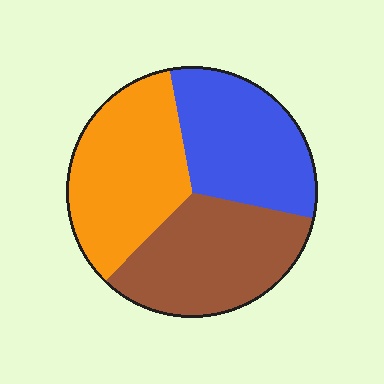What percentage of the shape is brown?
Brown covers around 35% of the shape.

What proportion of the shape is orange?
Orange covers around 35% of the shape.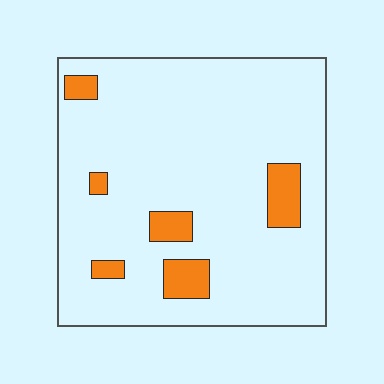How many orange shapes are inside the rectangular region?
6.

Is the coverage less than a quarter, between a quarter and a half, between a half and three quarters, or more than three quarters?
Less than a quarter.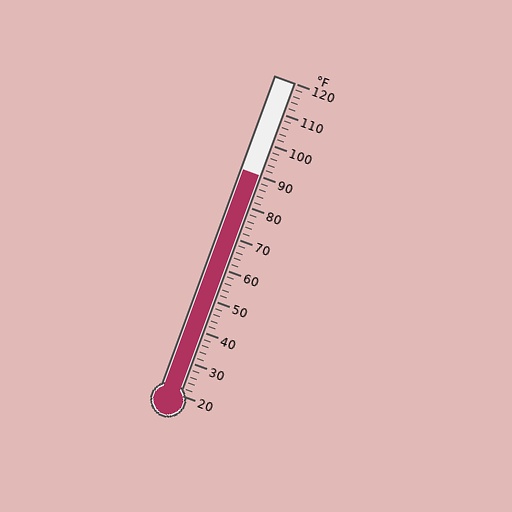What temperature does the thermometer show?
The thermometer shows approximately 90°F.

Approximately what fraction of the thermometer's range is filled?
The thermometer is filled to approximately 70% of its range.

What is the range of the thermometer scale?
The thermometer scale ranges from 20°F to 120°F.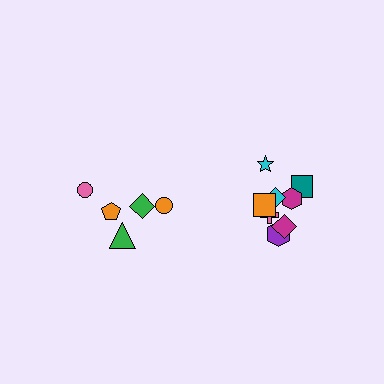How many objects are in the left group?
There are 5 objects.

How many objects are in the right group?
There are 8 objects.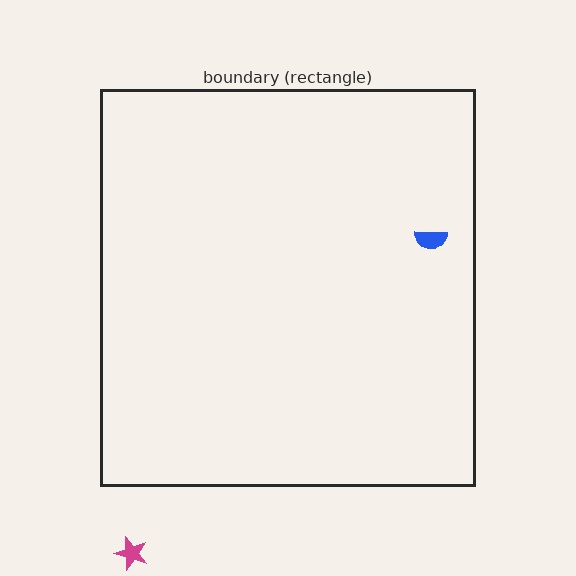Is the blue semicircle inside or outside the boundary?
Inside.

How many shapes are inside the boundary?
1 inside, 1 outside.